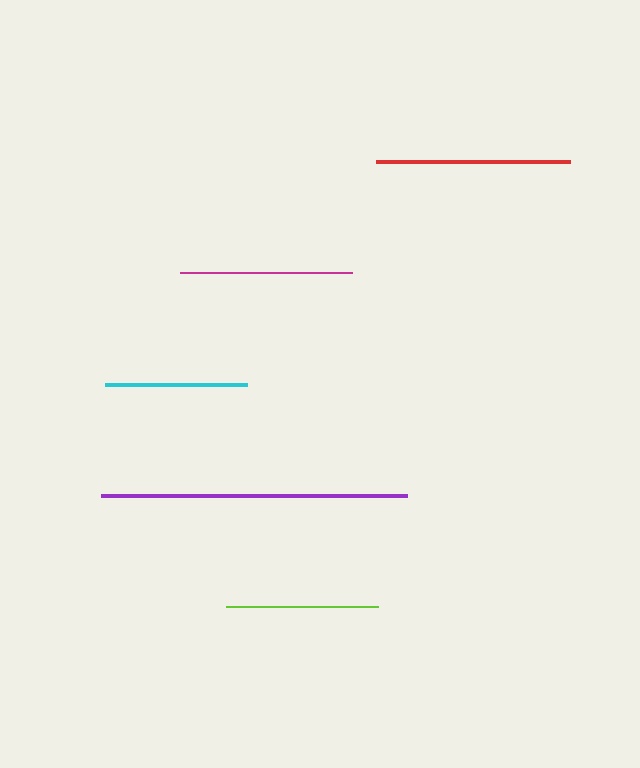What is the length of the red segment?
The red segment is approximately 194 pixels long.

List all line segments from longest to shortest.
From longest to shortest: purple, red, magenta, lime, cyan.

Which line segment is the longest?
The purple line is the longest at approximately 306 pixels.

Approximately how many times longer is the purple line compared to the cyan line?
The purple line is approximately 2.2 times the length of the cyan line.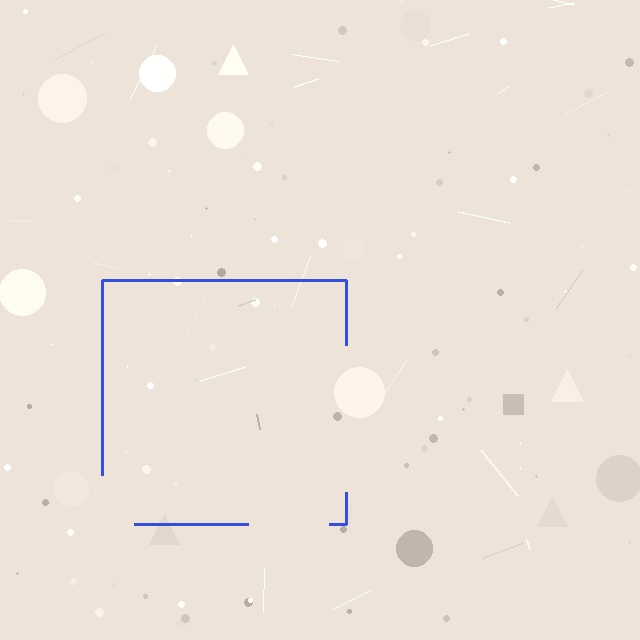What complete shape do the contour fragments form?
The contour fragments form a square.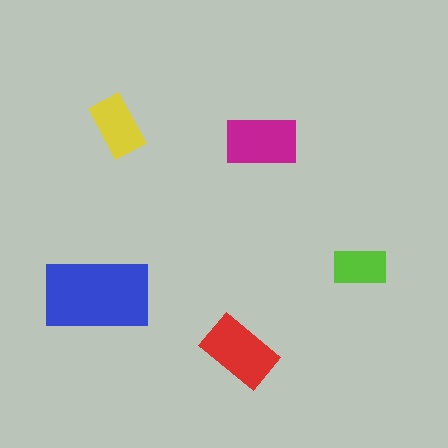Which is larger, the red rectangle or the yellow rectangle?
The red one.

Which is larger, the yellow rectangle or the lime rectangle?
The yellow one.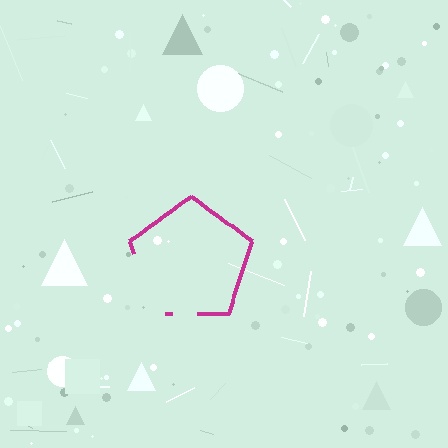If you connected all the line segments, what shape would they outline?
They would outline a pentagon.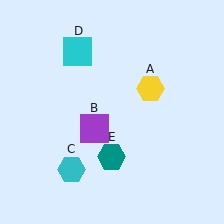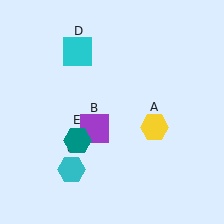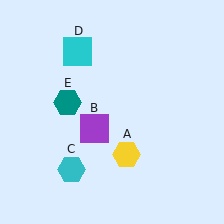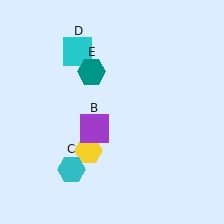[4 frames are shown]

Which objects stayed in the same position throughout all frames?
Purple square (object B) and cyan hexagon (object C) and cyan square (object D) remained stationary.